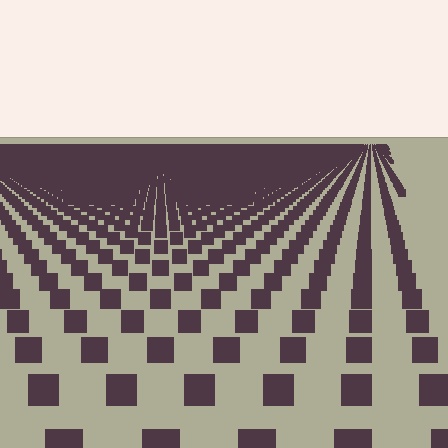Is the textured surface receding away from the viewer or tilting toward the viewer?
The surface is receding away from the viewer. Texture elements get smaller and denser toward the top.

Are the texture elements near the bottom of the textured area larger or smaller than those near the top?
Larger. Near the bottom, elements are closer to the viewer and appear at a bigger on-screen size.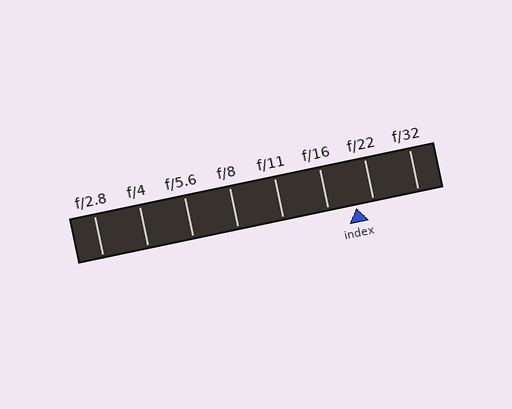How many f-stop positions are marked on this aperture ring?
There are 8 f-stop positions marked.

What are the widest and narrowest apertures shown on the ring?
The widest aperture shown is f/2.8 and the narrowest is f/32.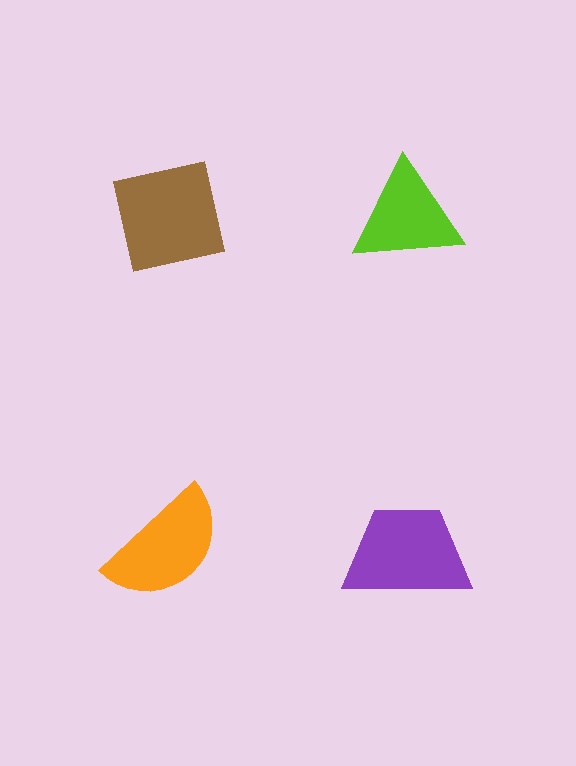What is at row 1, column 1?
A brown square.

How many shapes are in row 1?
2 shapes.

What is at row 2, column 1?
An orange semicircle.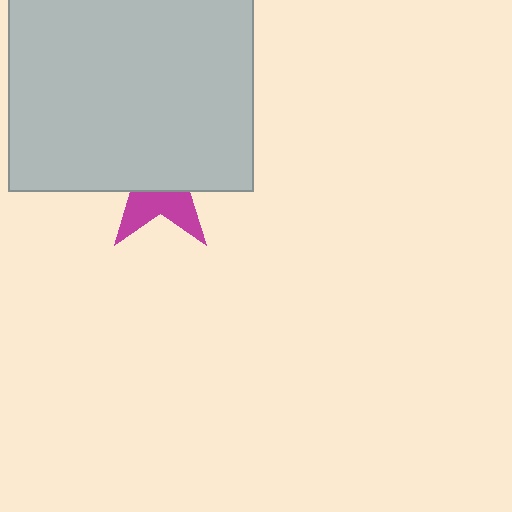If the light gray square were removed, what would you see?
You would see the complete magenta star.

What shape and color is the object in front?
The object in front is a light gray square.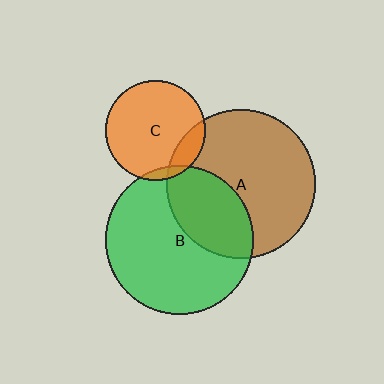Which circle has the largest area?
Circle A (brown).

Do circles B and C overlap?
Yes.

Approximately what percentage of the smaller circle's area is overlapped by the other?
Approximately 5%.